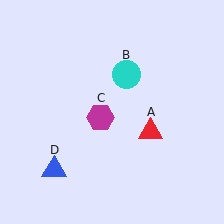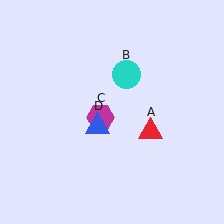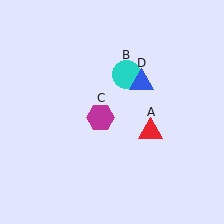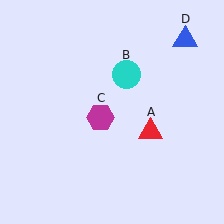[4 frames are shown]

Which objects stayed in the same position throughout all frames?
Red triangle (object A) and cyan circle (object B) and magenta hexagon (object C) remained stationary.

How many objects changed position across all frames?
1 object changed position: blue triangle (object D).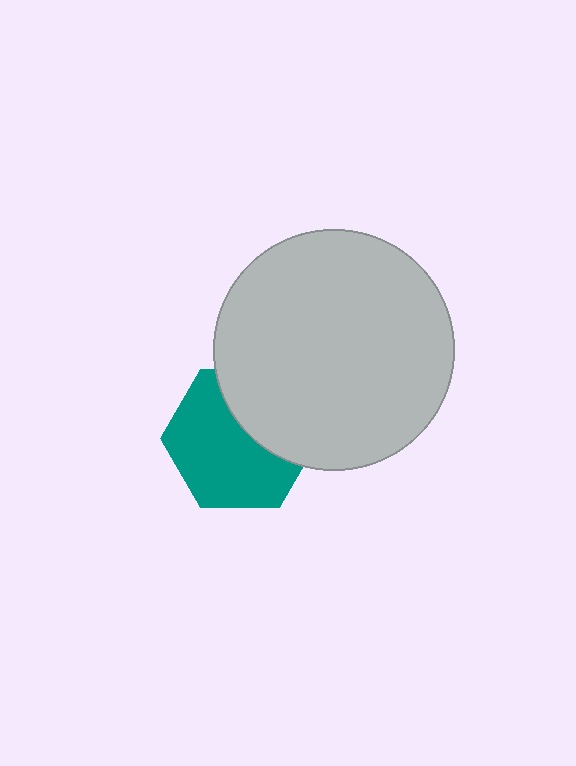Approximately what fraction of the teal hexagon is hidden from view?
Roughly 37% of the teal hexagon is hidden behind the light gray circle.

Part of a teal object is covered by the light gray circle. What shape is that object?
It is a hexagon.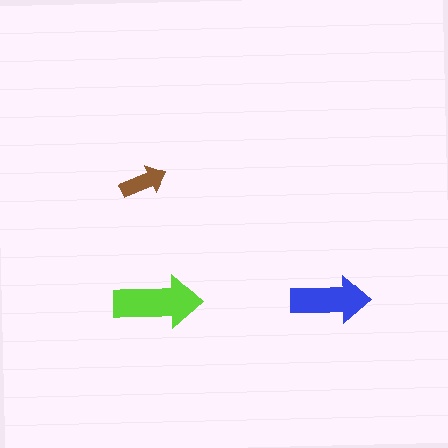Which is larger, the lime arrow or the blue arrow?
The lime one.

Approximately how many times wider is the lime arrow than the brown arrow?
About 2 times wider.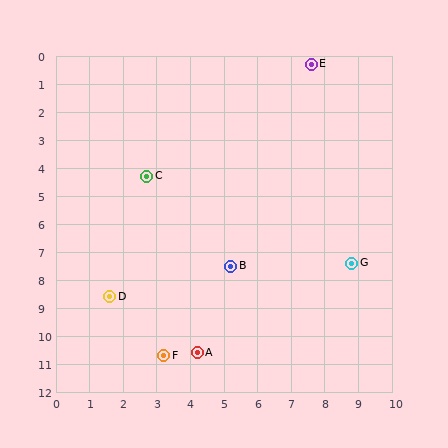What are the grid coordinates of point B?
Point B is at approximately (5.2, 7.5).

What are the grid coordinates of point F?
Point F is at approximately (3.2, 10.7).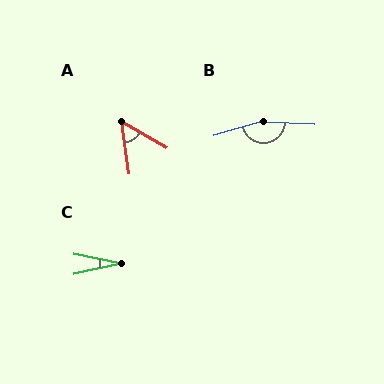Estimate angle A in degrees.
Approximately 52 degrees.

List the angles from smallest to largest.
C (24°), A (52°), B (161°).